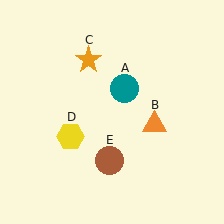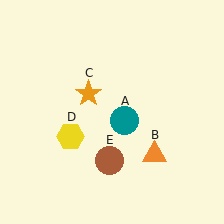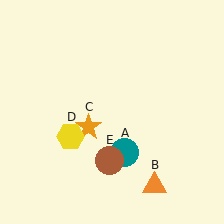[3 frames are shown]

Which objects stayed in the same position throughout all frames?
Yellow hexagon (object D) and brown circle (object E) remained stationary.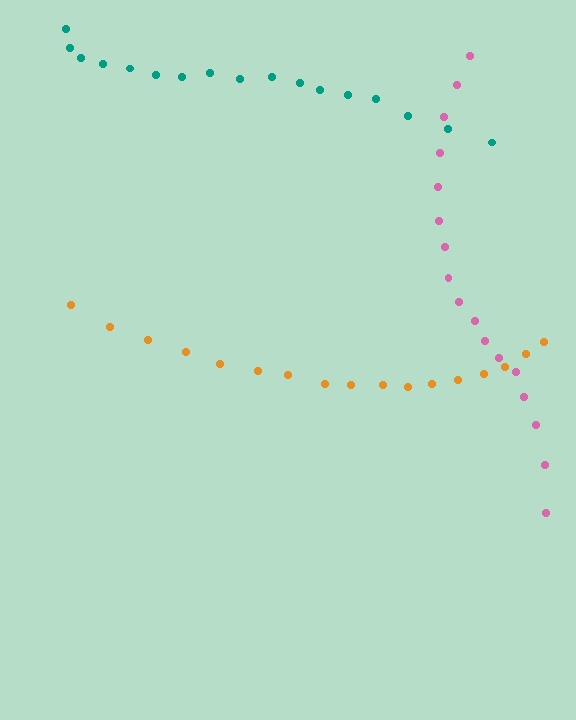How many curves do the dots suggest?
There are 3 distinct paths.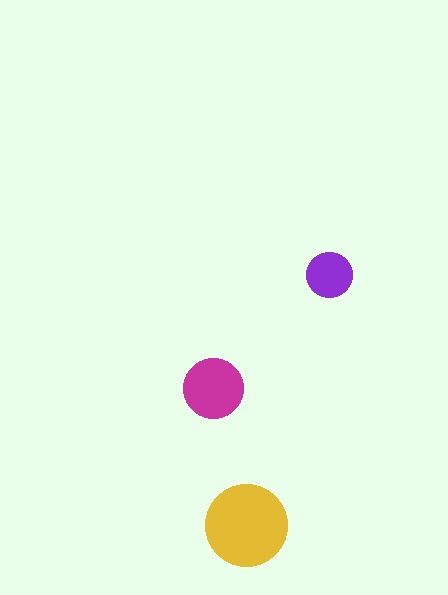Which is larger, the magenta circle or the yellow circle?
The yellow one.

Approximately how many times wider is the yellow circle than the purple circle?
About 2 times wider.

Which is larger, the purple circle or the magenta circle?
The magenta one.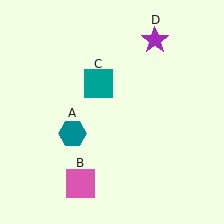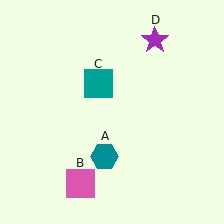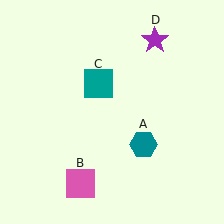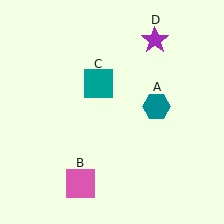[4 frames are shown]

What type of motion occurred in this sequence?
The teal hexagon (object A) rotated counterclockwise around the center of the scene.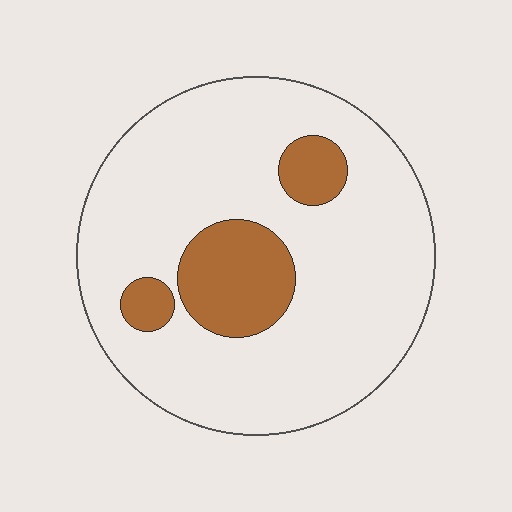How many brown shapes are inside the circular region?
3.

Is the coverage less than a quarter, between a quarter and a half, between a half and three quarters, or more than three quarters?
Less than a quarter.